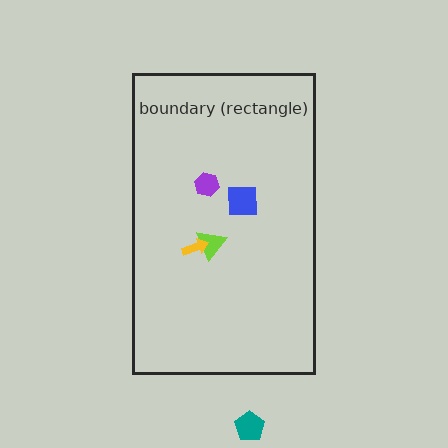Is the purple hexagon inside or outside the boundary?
Inside.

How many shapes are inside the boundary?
4 inside, 1 outside.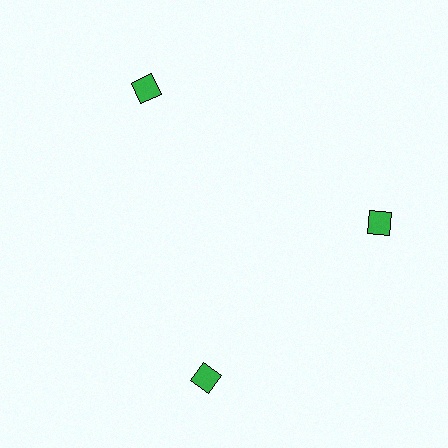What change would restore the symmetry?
The symmetry would be restored by rotating it back into even spacing with its neighbors so that all 3 squares sit at equal angles and equal distance from the center.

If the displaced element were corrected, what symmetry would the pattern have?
It would have 3-fold rotational symmetry — the pattern would map onto itself every 120 degrees.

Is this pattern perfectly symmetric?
No. The 3 green squares are arranged in a ring, but one element near the 7 o'clock position is rotated out of alignment along the ring, breaking the 3-fold rotational symmetry.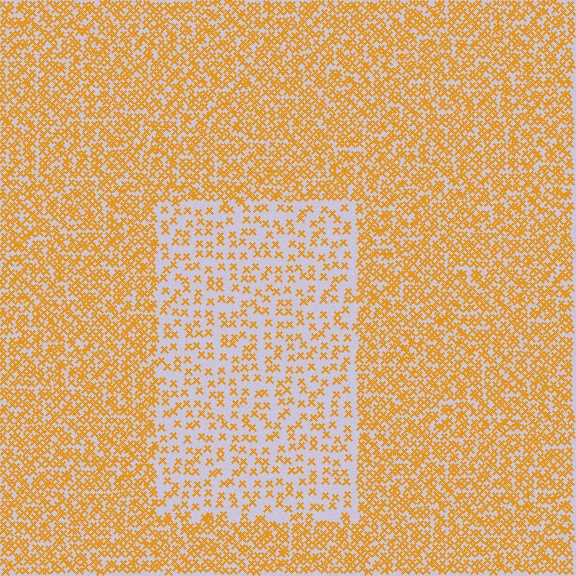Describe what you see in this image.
The image contains small orange elements arranged at two different densities. A rectangle-shaped region is visible where the elements are less densely packed than the surrounding area.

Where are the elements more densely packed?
The elements are more densely packed outside the rectangle boundary.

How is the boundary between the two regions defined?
The boundary is defined by a change in element density (approximately 2.3x ratio). All elements are the same color, size, and shape.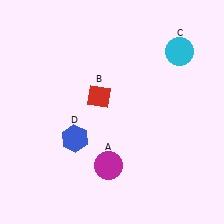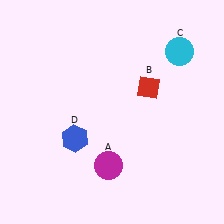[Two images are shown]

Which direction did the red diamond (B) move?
The red diamond (B) moved right.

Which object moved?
The red diamond (B) moved right.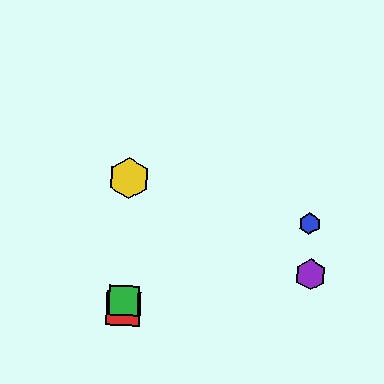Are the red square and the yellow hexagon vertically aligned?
Yes, both are at x≈123.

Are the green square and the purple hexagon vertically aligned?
No, the green square is at x≈124 and the purple hexagon is at x≈311.